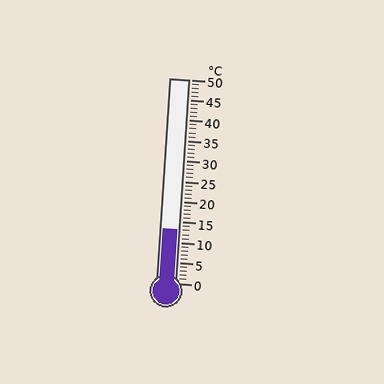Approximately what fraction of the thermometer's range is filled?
The thermometer is filled to approximately 25% of its range.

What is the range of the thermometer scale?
The thermometer scale ranges from 0°C to 50°C.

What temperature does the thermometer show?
The thermometer shows approximately 13°C.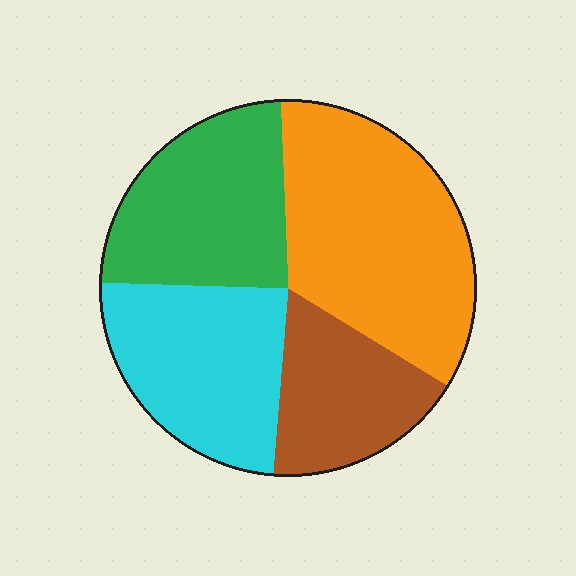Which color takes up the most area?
Orange, at roughly 35%.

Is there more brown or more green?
Green.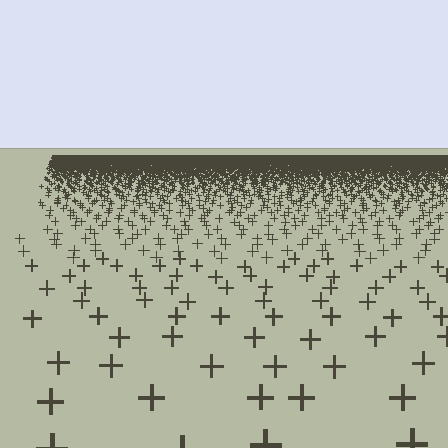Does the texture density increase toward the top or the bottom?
Density increases toward the top.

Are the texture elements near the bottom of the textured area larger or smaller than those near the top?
Larger. Near the bottom, elements are closer to the viewer and appear at a bigger on-screen size.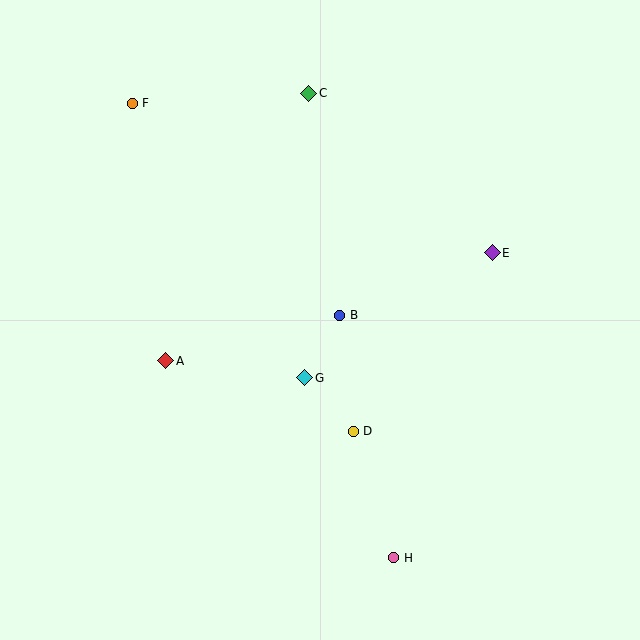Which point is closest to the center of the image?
Point B at (340, 315) is closest to the center.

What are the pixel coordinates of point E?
Point E is at (492, 253).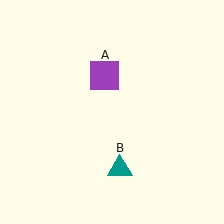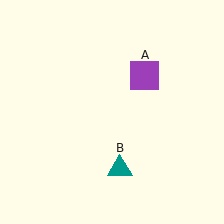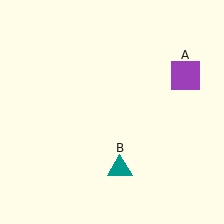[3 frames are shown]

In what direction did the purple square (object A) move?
The purple square (object A) moved right.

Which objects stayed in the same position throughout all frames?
Teal triangle (object B) remained stationary.